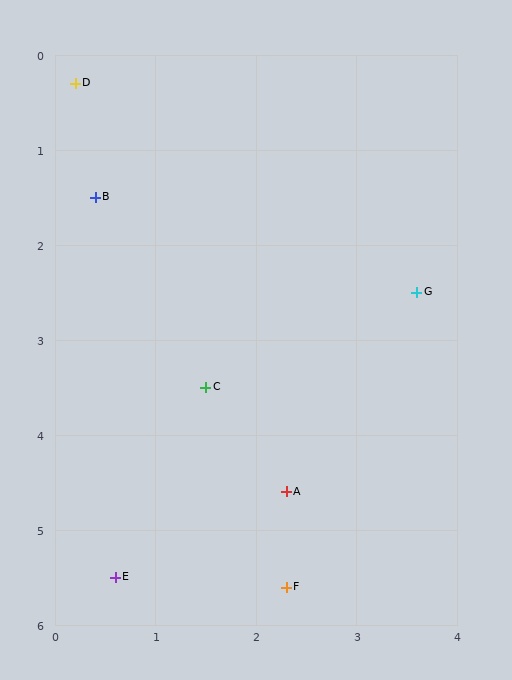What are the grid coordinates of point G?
Point G is at approximately (3.6, 2.5).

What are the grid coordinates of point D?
Point D is at approximately (0.2, 0.3).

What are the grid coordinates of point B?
Point B is at approximately (0.4, 1.5).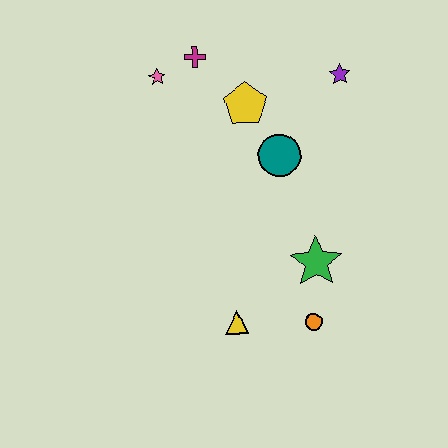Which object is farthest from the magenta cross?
The orange circle is farthest from the magenta cross.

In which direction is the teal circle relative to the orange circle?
The teal circle is above the orange circle.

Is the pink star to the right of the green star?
No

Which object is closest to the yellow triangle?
The orange circle is closest to the yellow triangle.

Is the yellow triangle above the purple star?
No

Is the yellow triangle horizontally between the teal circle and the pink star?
Yes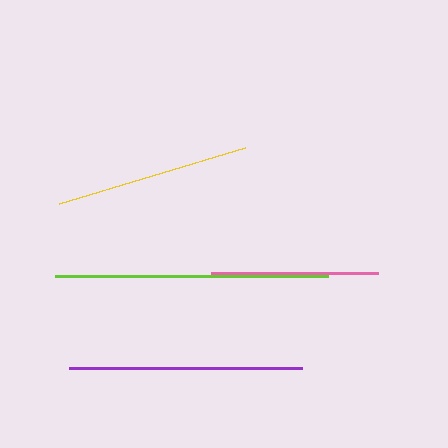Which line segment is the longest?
The lime line is the longest at approximately 274 pixels.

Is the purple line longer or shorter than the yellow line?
The purple line is longer than the yellow line.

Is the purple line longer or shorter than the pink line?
The purple line is longer than the pink line.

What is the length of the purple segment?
The purple segment is approximately 233 pixels long.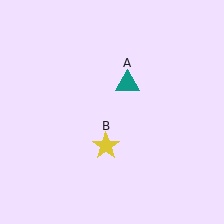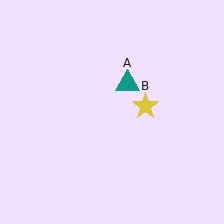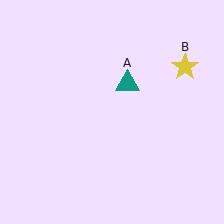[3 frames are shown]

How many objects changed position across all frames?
1 object changed position: yellow star (object B).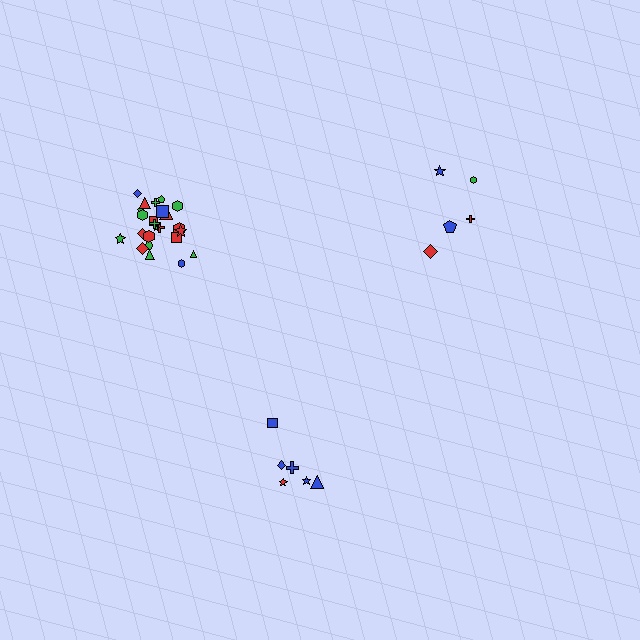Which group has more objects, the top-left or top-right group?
The top-left group.